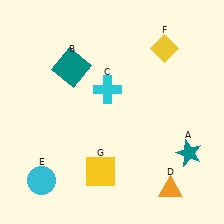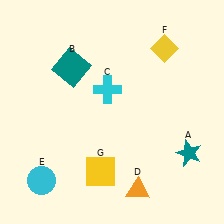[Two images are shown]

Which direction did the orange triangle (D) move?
The orange triangle (D) moved left.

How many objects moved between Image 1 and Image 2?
1 object moved between the two images.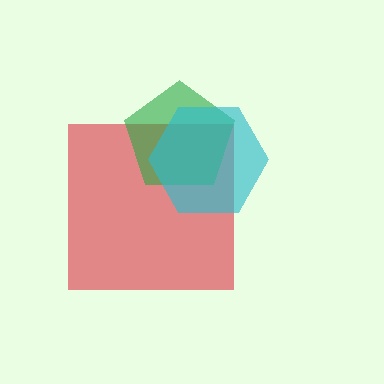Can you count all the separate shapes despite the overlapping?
Yes, there are 3 separate shapes.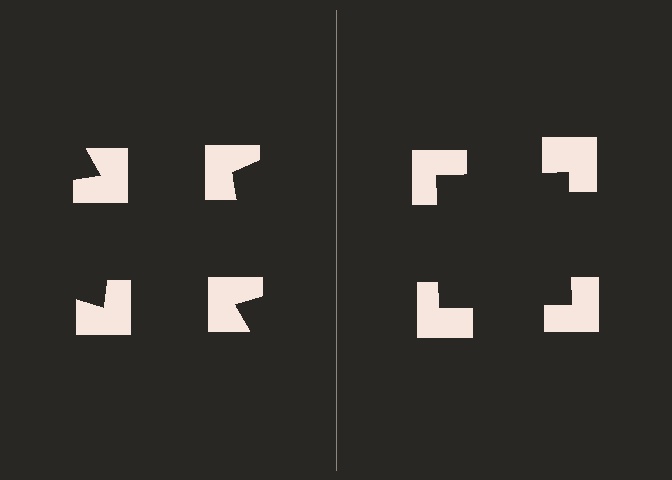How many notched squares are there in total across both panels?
8 — 4 on each side.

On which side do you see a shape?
An illusory square appears on the right side. On the left side the wedge cuts are rotated, so no coherent shape forms.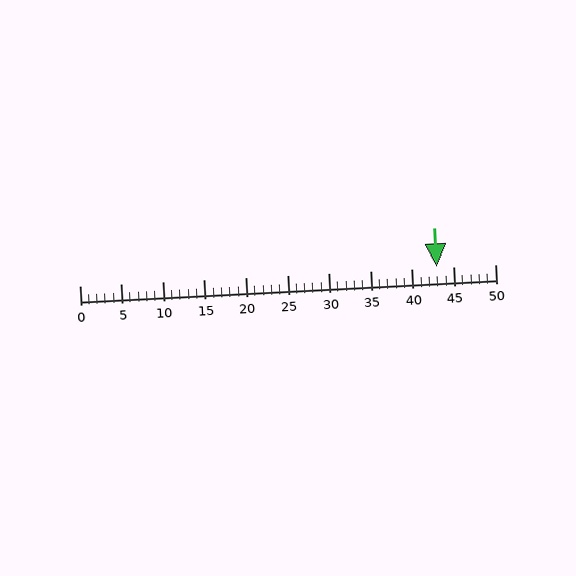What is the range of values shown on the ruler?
The ruler shows values from 0 to 50.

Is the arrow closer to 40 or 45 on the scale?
The arrow is closer to 45.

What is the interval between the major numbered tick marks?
The major tick marks are spaced 5 units apart.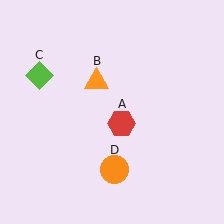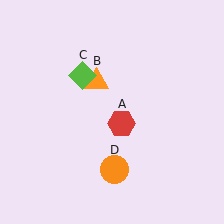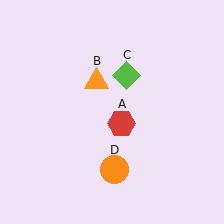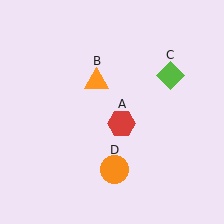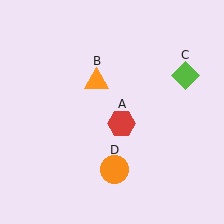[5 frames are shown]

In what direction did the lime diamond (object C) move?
The lime diamond (object C) moved right.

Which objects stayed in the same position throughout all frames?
Red hexagon (object A) and orange triangle (object B) and orange circle (object D) remained stationary.